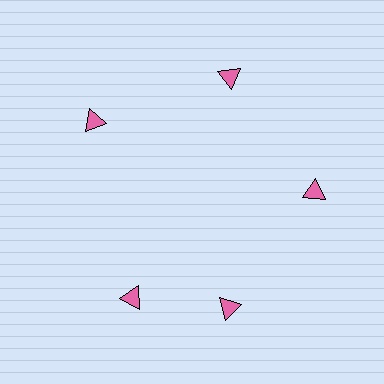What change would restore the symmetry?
The symmetry would be restored by rotating it back into even spacing with its neighbors so that all 5 triangles sit at equal angles and equal distance from the center.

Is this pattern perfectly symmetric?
No. The 5 pink triangles are arranged in a ring, but one element near the 8 o'clock position is rotated out of alignment along the ring, breaking the 5-fold rotational symmetry.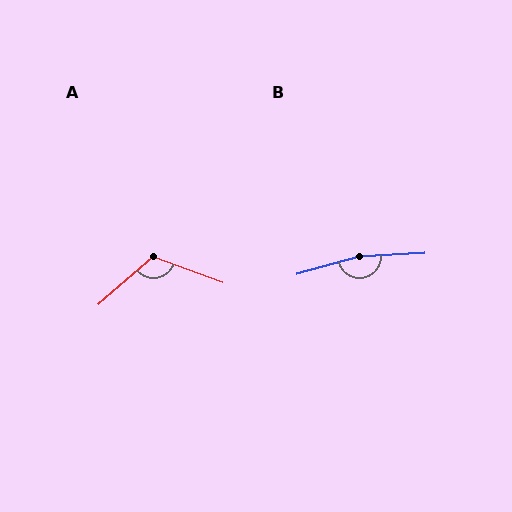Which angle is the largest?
B, at approximately 167 degrees.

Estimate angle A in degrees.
Approximately 119 degrees.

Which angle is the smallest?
A, at approximately 119 degrees.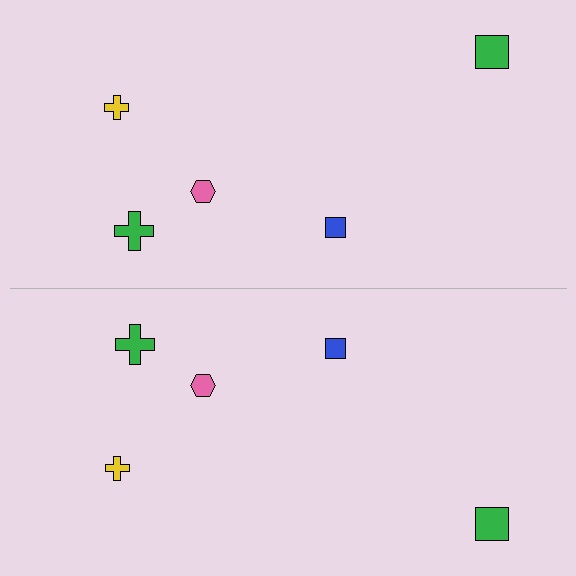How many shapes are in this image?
There are 10 shapes in this image.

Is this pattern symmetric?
Yes, this pattern has bilateral (reflection) symmetry.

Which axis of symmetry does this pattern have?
The pattern has a horizontal axis of symmetry running through the center of the image.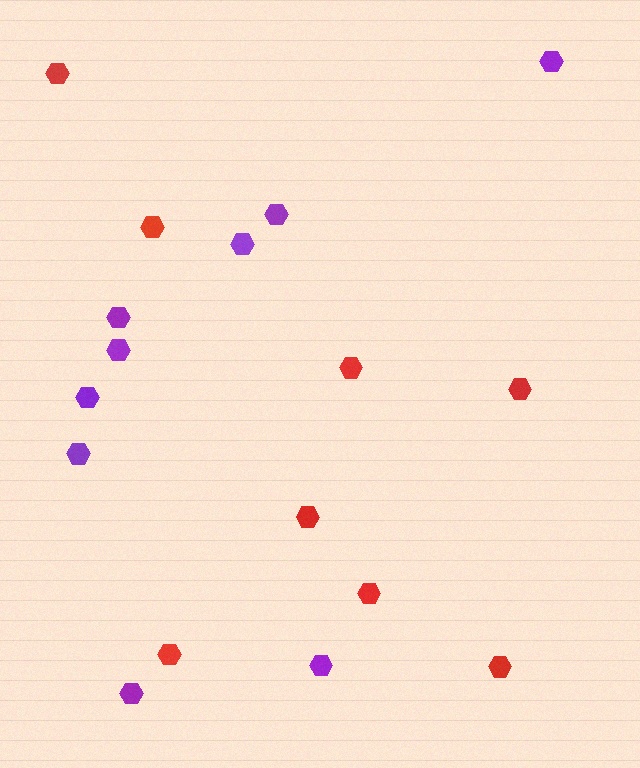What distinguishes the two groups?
There are 2 groups: one group of red hexagons (8) and one group of purple hexagons (9).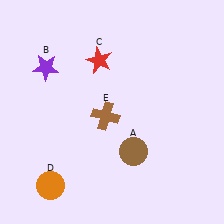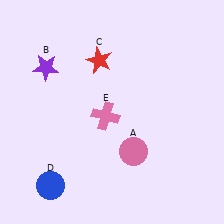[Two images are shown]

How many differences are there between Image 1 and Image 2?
There are 3 differences between the two images.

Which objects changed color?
A changed from brown to pink. D changed from orange to blue. E changed from brown to pink.